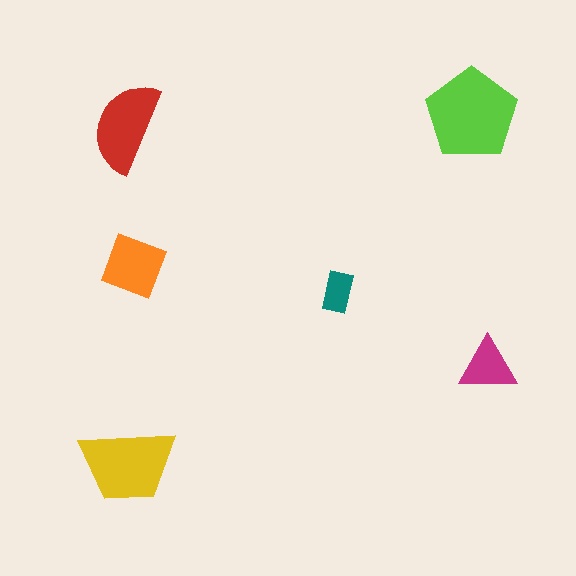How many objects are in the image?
There are 6 objects in the image.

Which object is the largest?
The lime pentagon.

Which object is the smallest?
The teal rectangle.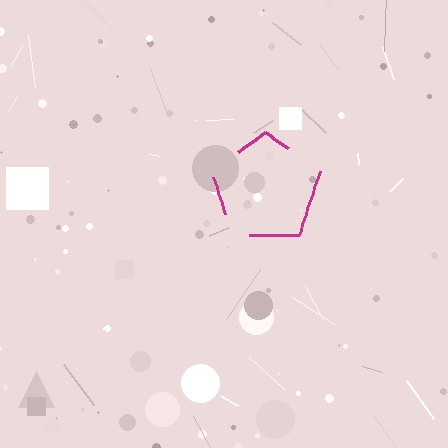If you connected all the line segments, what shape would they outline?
They would outline a pentagon.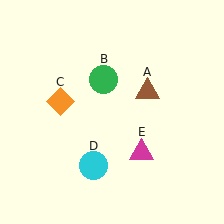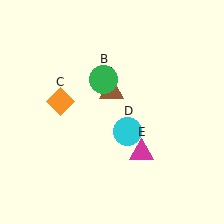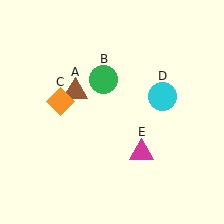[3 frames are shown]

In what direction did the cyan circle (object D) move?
The cyan circle (object D) moved up and to the right.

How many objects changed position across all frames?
2 objects changed position: brown triangle (object A), cyan circle (object D).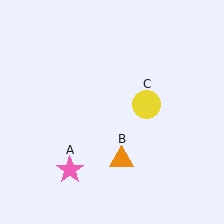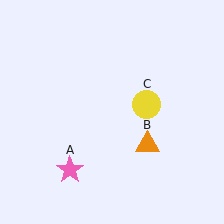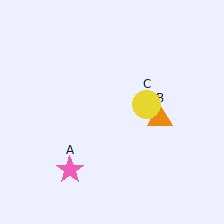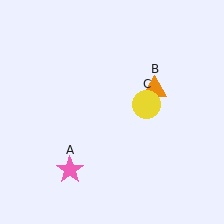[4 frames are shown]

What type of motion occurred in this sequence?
The orange triangle (object B) rotated counterclockwise around the center of the scene.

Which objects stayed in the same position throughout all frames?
Pink star (object A) and yellow circle (object C) remained stationary.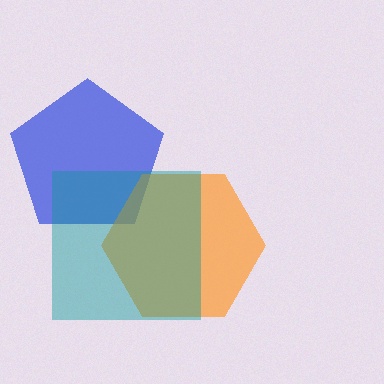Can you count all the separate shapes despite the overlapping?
Yes, there are 3 separate shapes.